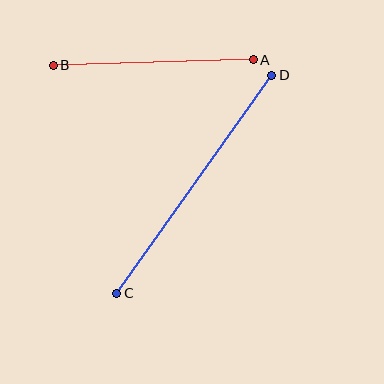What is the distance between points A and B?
The distance is approximately 200 pixels.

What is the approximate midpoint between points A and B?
The midpoint is at approximately (153, 63) pixels.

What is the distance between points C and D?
The distance is approximately 267 pixels.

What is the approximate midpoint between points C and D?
The midpoint is at approximately (194, 184) pixels.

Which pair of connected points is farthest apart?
Points C and D are farthest apart.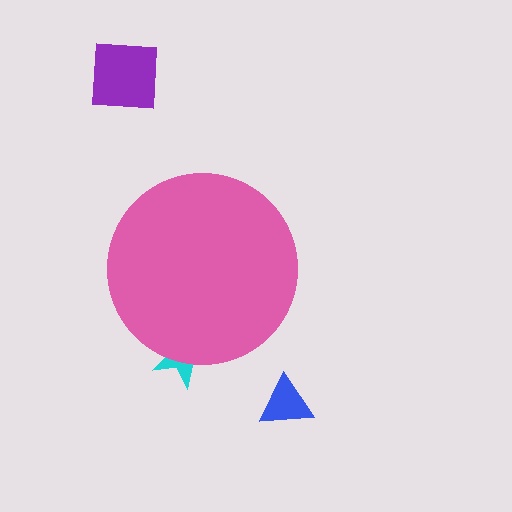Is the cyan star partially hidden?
Yes, the cyan star is partially hidden behind the pink circle.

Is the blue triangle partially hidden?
No, the blue triangle is fully visible.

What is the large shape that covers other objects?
A pink circle.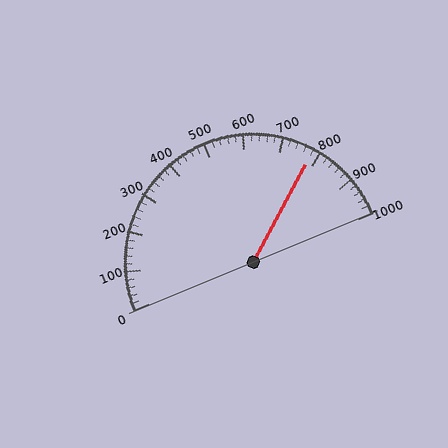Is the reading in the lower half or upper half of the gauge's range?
The reading is in the upper half of the range (0 to 1000).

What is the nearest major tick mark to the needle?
The nearest major tick mark is 800.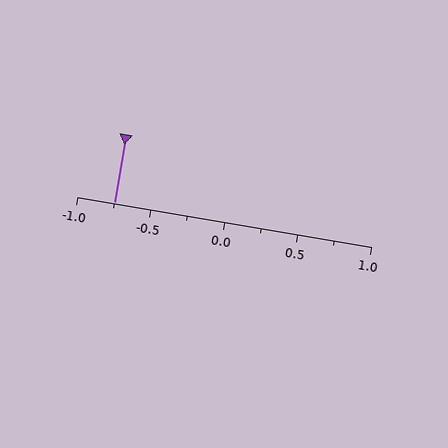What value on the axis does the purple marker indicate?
The marker indicates approximately -0.75.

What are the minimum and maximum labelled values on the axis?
The axis runs from -1.0 to 1.0.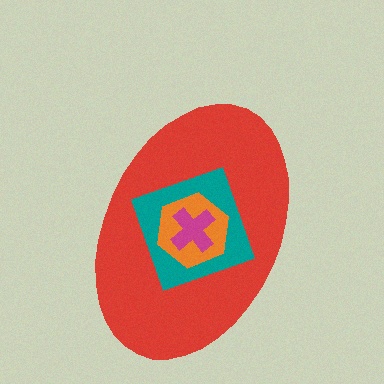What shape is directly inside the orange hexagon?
The magenta cross.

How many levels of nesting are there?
4.